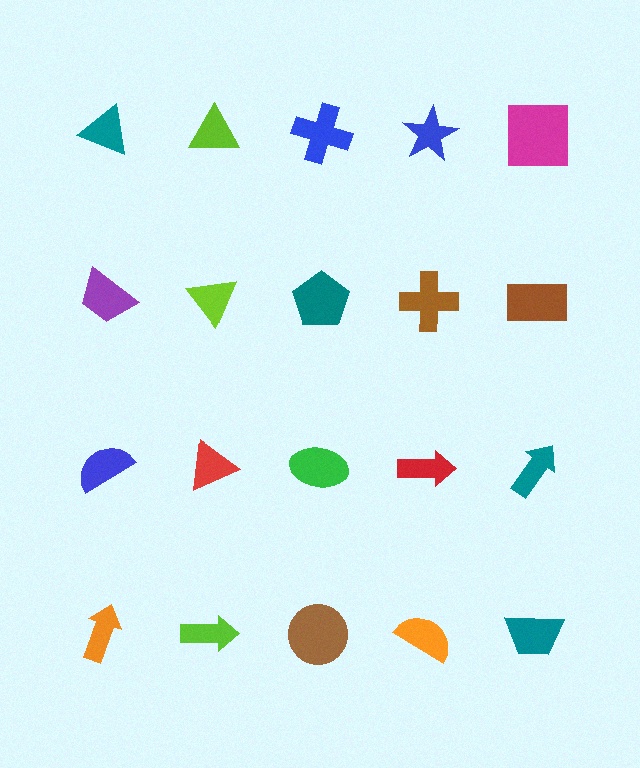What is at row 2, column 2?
A lime triangle.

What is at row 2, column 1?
A purple trapezoid.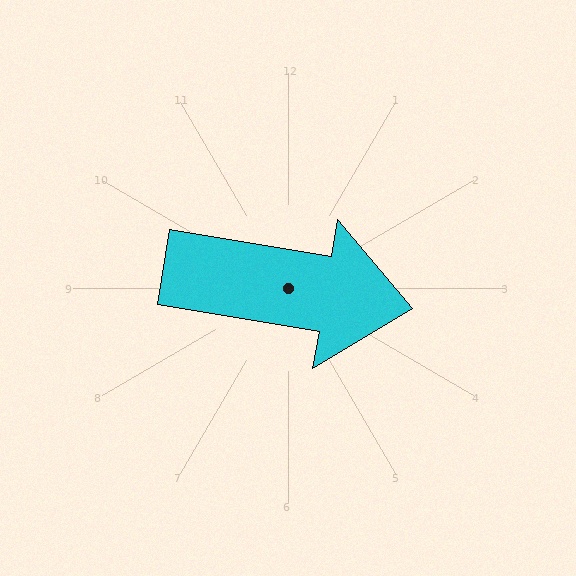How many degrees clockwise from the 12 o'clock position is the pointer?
Approximately 99 degrees.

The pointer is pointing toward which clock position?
Roughly 3 o'clock.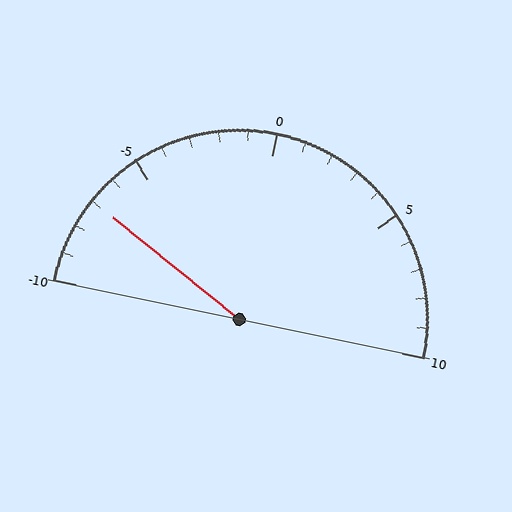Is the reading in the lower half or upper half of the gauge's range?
The reading is in the lower half of the range (-10 to 10).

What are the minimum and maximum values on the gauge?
The gauge ranges from -10 to 10.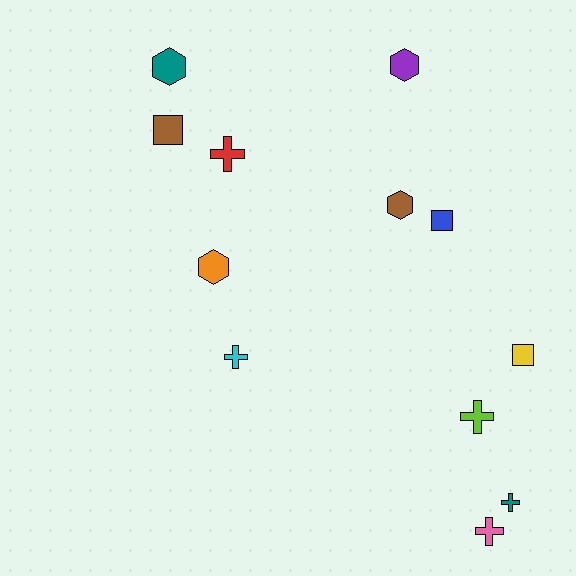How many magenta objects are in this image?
There are no magenta objects.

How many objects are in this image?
There are 12 objects.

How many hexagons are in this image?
There are 4 hexagons.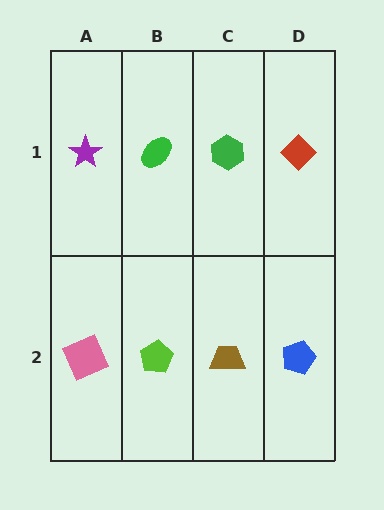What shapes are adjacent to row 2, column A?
A purple star (row 1, column A), a lime pentagon (row 2, column B).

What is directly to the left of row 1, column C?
A green ellipse.